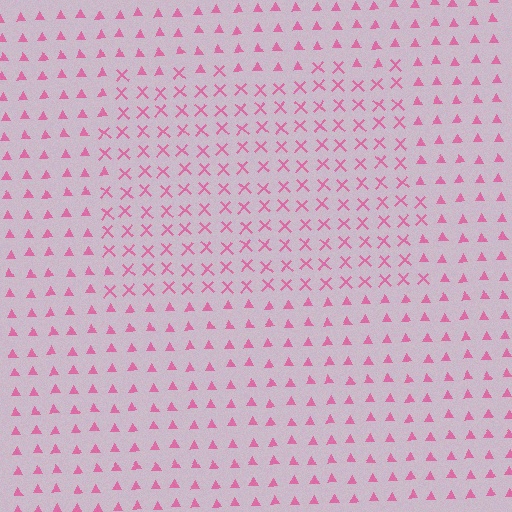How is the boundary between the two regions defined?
The boundary is defined by a change in element shape: X marks inside vs. triangles outside. All elements share the same color and spacing.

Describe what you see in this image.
The image is filled with small pink elements arranged in a uniform grid. A rectangle-shaped region contains X marks, while the surrounding area contains triangles. The boundary is defined purely by the change in element shape.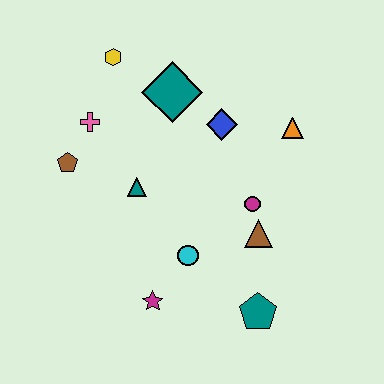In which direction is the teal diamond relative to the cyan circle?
The teal diamond is above the cyan circle.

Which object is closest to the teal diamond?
The blue diamond is closest to the teal diamond.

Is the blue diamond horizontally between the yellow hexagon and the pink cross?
No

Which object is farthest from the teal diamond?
The teal pentagon is farthest from the teal diamond.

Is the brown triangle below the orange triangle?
Yes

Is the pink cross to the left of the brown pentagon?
No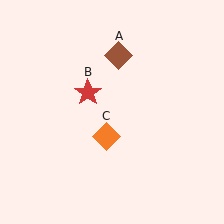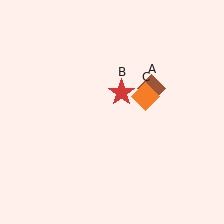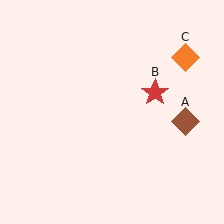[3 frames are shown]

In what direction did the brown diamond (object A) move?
The brown diamond (object A) moved down and to the right.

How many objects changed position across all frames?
3 objects changed position: brown diamond (object A), red star (object B), orange diamond (object C).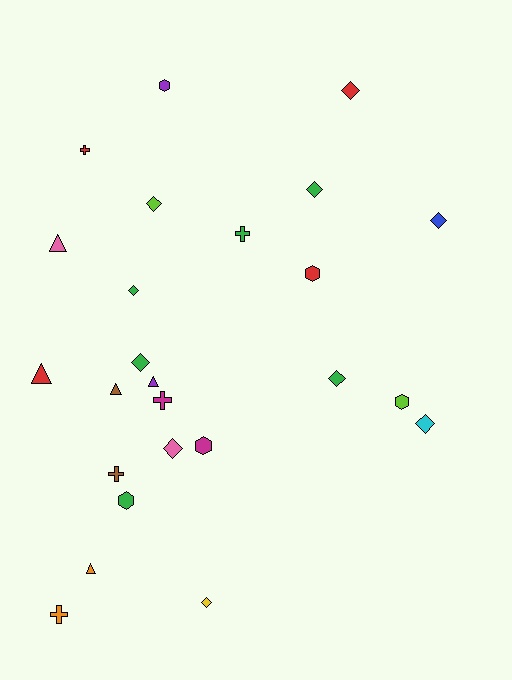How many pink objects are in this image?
There are 2 pink objects.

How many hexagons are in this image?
There are 5 hexagons.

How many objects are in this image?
There are 25 objects.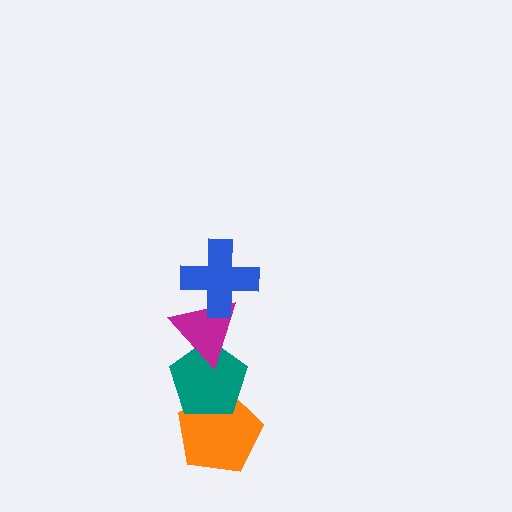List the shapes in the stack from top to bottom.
From top to bottom: the blue cross, the magenta triangle, the teal pentagon, the orange pentagon.